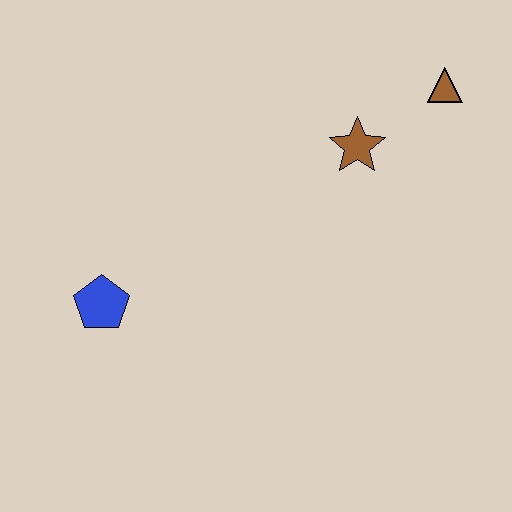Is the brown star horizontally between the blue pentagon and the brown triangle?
Yes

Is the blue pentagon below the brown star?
Yes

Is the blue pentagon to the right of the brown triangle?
No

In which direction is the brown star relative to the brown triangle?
The brown star is to the left of the brown triangle.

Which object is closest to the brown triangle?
The brown star is closest to the brown triangle.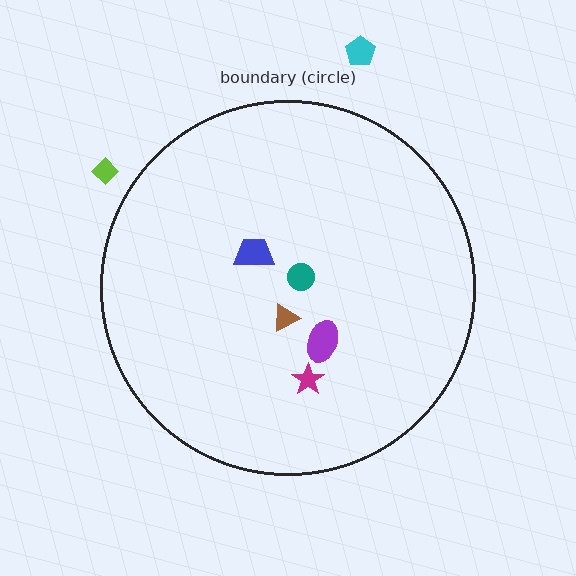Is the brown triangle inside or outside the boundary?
Inside.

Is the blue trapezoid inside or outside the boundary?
Inside.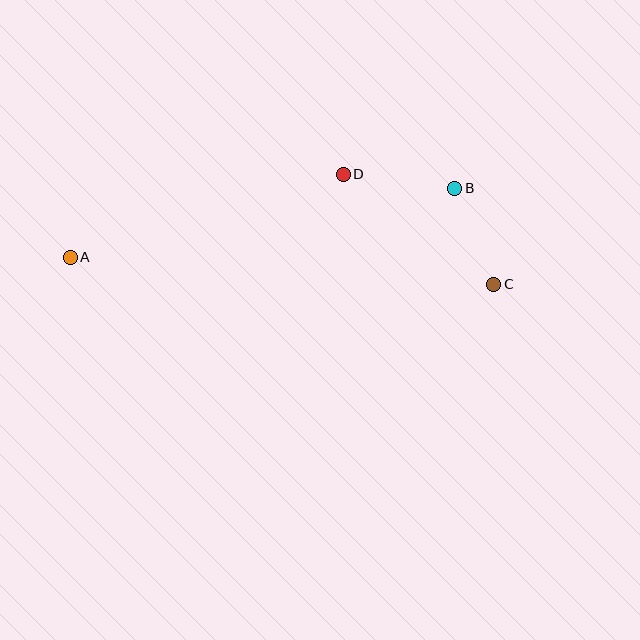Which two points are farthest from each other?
Points A and C are farthest from each other.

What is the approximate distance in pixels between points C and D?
The distance between C and D is approximately 186 pixels.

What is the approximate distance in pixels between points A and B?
The distance between A and B is approximately 391 pixels.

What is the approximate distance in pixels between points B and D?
The distance between B and D is approximately 113 pixels.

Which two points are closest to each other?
Points B and C are closest to each other.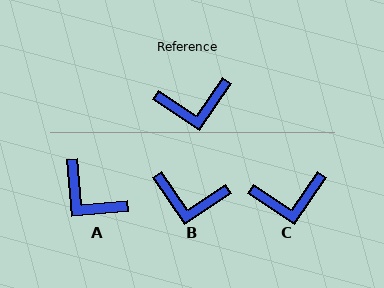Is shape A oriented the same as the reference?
No, it is off by about 51 degrees.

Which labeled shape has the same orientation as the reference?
C.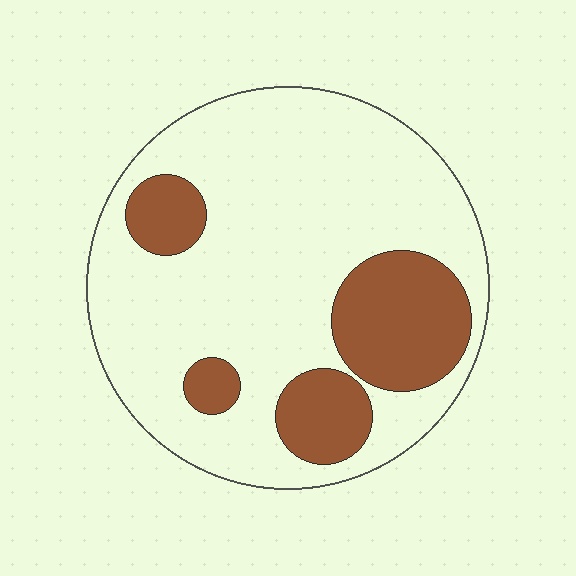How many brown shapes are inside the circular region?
4.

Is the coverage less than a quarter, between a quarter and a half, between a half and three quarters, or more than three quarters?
Less than a quarter.